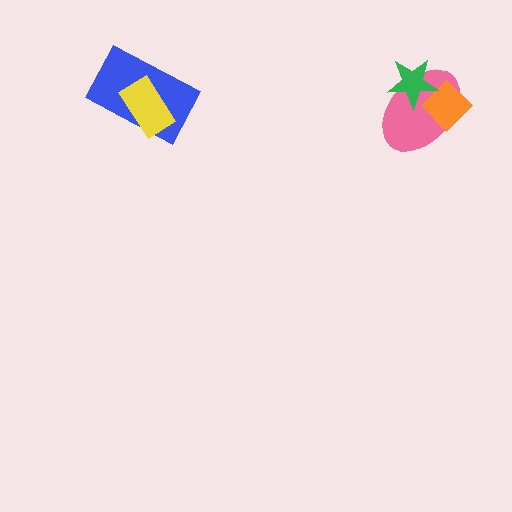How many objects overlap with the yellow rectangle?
1 object overlaps with the yellow rectangle.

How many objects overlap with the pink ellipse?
2 objects overlap with the pink ellipse.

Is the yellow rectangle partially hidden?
No, no other shape covers it.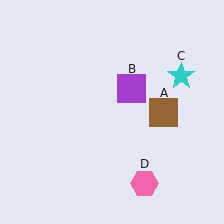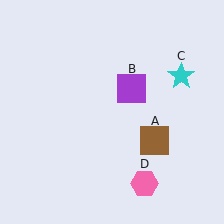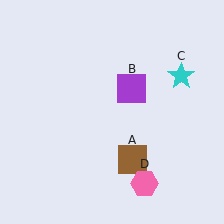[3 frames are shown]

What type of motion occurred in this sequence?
The brown square (object A) rotated clockwise around the center of the scene.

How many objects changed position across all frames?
1 object changed position: brown square (object A).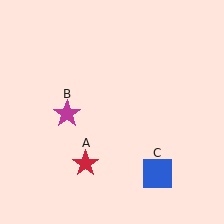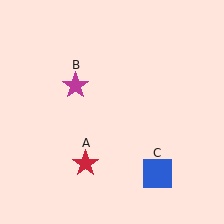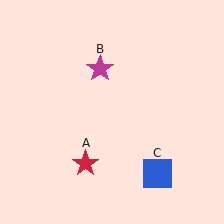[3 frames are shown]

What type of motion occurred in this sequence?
The magenta star (object B) rotated clockwise around the center of the scene.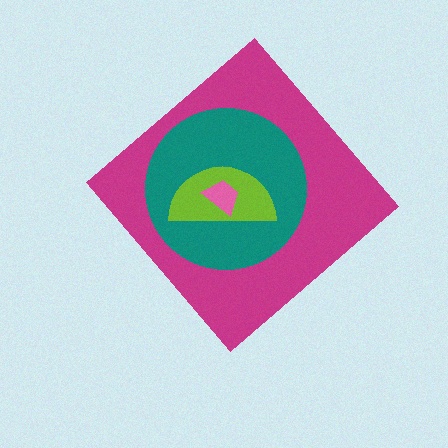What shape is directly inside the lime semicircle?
The pink trapezoid.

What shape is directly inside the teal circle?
The lime semicircle.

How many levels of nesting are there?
4.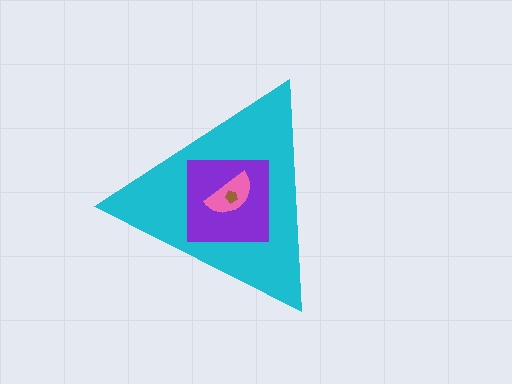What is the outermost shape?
The cyan triangle.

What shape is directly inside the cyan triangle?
The purple square.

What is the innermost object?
The brown pentagon.